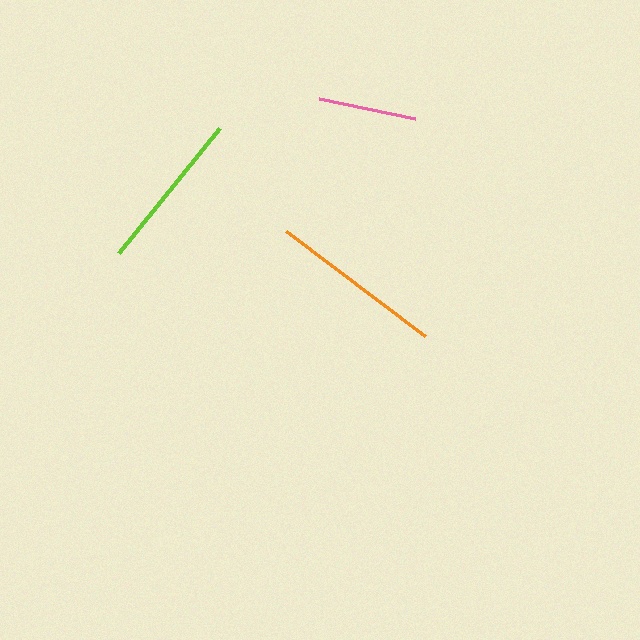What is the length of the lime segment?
The lime segment is approximately 161 pixels long.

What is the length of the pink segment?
The pink segment is approximately 98 pixels long.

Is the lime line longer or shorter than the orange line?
The orange line is longer than the lime line.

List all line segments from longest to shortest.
From longest to shortest: orange, lime, pink.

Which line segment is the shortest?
The pink line is the shortest at approximately 98 pixels.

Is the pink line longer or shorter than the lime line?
The lime line is longer than the pink line.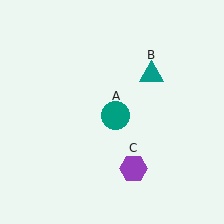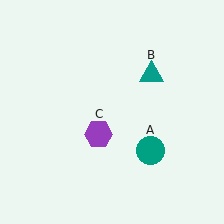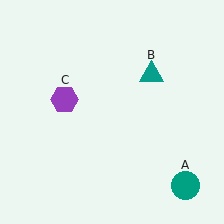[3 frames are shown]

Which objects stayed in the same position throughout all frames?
Teal triangle (object B) remained stationary.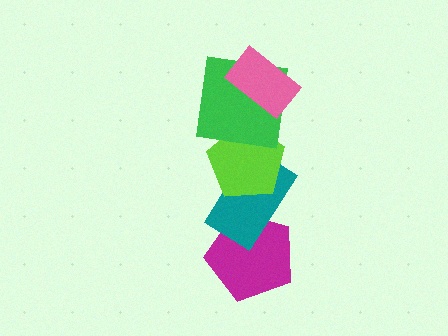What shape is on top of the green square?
The pink rectangle is on top of the green square.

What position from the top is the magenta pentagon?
The magenta pentagon is 5th from the top.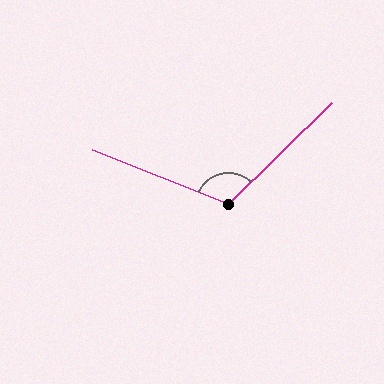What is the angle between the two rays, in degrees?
Approximately 113 degrees.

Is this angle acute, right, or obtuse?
It is obtuse.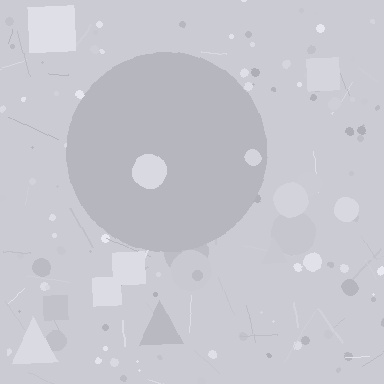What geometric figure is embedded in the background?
A circle is embedded in the background.